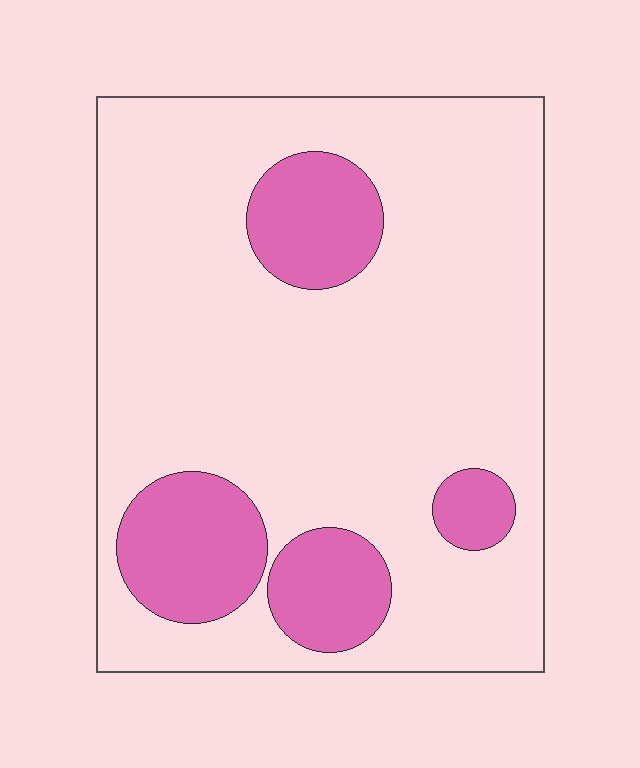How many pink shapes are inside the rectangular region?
4.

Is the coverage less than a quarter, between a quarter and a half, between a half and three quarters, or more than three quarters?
Less than a quarter.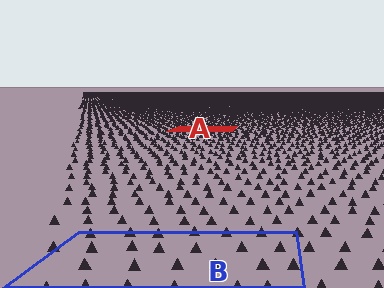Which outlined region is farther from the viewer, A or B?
Region A is farther from the viewer — the texture elements inside it appear smaller and more densely packed.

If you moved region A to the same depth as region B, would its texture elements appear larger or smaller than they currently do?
They would appear larger. At a closer depth, the same texture elements are projected at a bigger on-screen size.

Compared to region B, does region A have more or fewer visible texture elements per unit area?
Region A has more texture elements per unit area — they are packed more densely because it is farther away.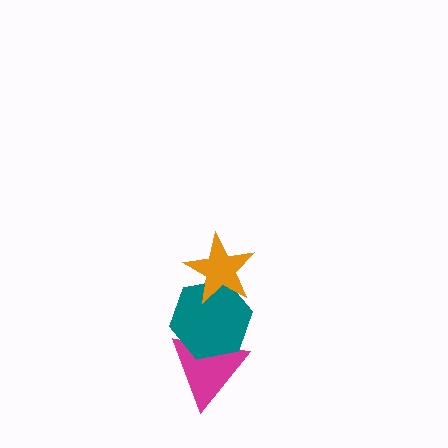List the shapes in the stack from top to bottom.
From top to bottom: the orange star, the teal hexagon, the magenta triangle.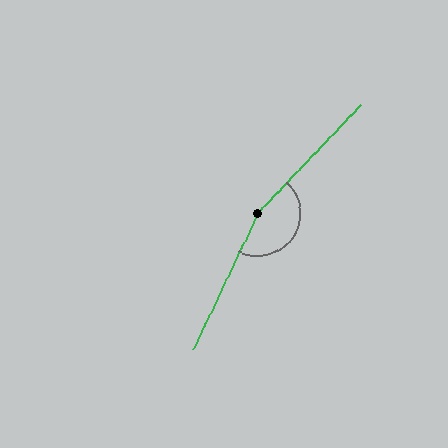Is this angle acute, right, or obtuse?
It is obtuse.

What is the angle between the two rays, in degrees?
Approximately 162 degrees.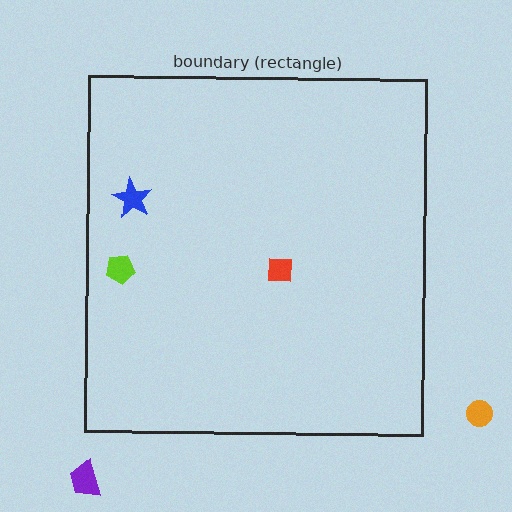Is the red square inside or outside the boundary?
Inside.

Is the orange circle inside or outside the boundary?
Outside.